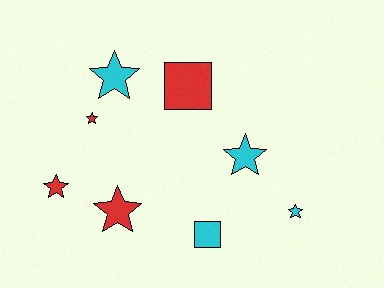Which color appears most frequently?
Red, with 4 objects.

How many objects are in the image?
There are 8 objects.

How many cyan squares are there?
There is 1 cyan square.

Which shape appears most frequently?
Star, with 6 objects.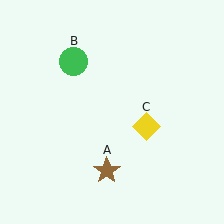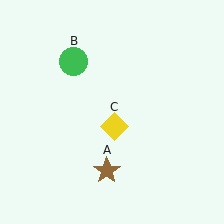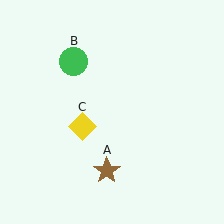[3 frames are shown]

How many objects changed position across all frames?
1 object changed position: yellow diamond (object C).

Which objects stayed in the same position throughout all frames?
Brown star (object A) and green circle (object B) remained stationary.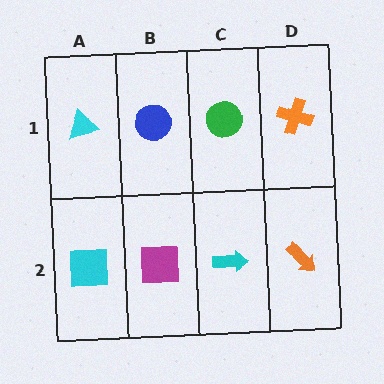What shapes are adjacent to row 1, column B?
A magenta square (row 2, column B), a cyan triangle (row 1, column A), a green circle (row 1, column C).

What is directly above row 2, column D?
An orange cross.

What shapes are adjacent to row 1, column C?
A cyan arrow (row 2, column C), a blue circle (row 1, column B), an orange cross (row 1, column D).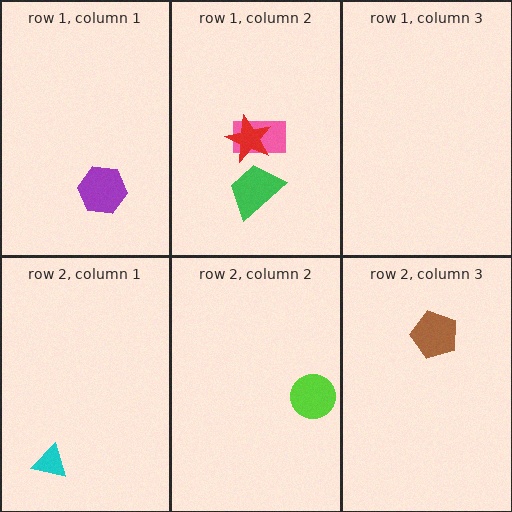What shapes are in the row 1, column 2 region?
The green trapezoid, the pink rectangle, the red star.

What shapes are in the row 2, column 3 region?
The brown pentagon.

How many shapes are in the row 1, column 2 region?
3.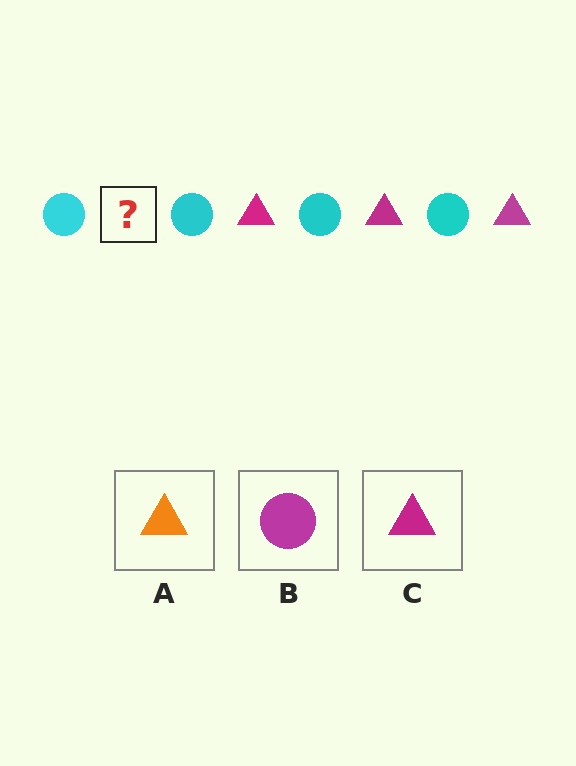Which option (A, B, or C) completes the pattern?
C.